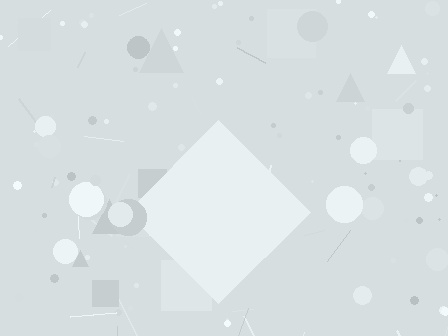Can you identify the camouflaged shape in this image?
The camouflaged shape is a diamond.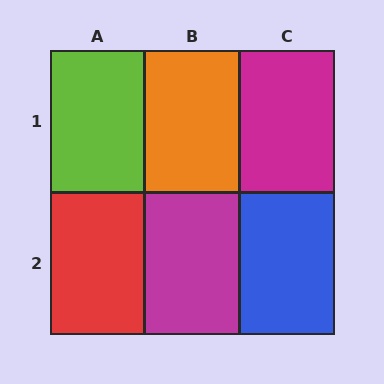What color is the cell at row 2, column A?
Red.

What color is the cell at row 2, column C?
Blue.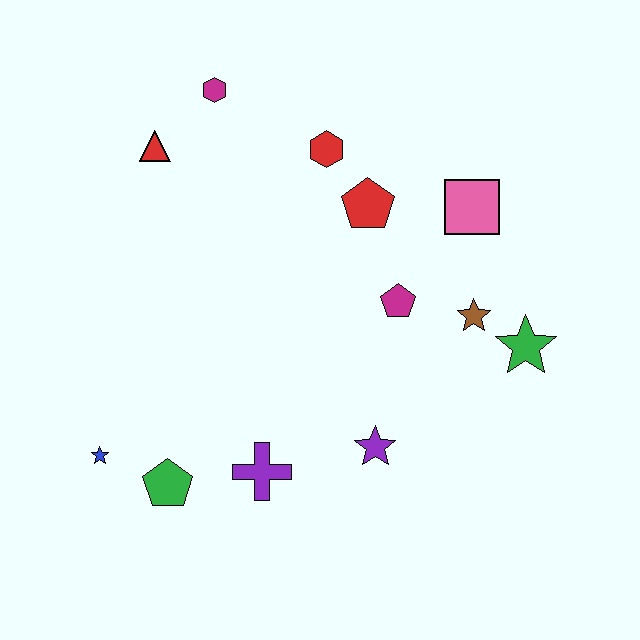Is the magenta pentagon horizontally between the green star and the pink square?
No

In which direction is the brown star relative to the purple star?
The brown star is above the purple star.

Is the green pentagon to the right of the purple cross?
No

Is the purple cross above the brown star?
No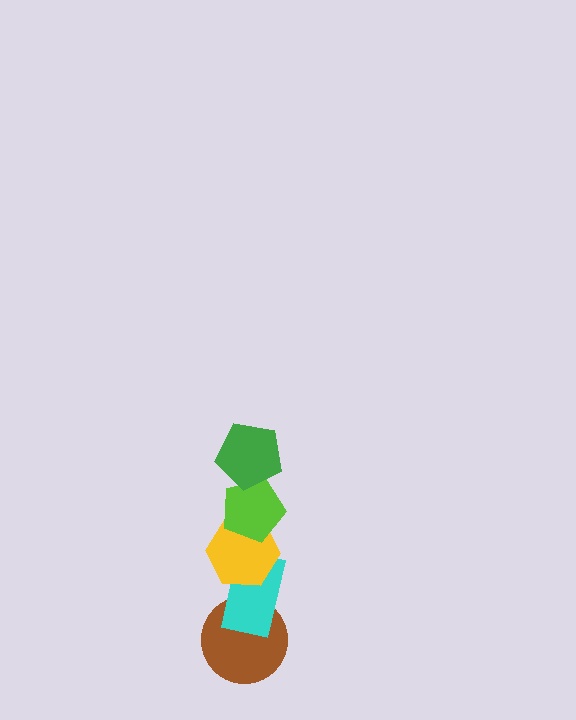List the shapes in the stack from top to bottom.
From top to bottom: the green pentagon, the lime pentagon, the yellow hexagon, the cyan rectangle, the brown circle.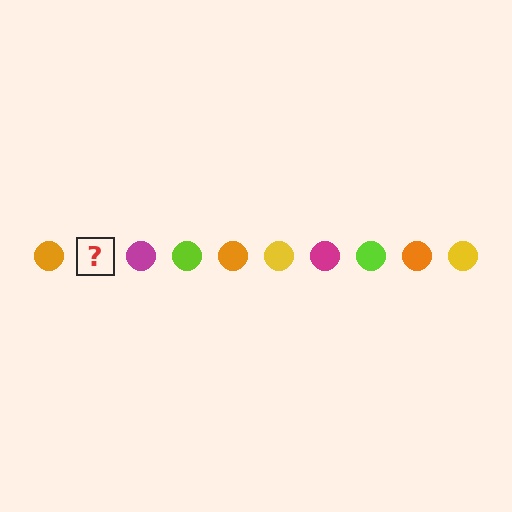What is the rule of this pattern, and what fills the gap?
The rule is that the pattern cycles through orange, yellow, magenta, lime circles. The gap should be filled with a yellow circle.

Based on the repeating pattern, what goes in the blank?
The blank should be a yellow circle.